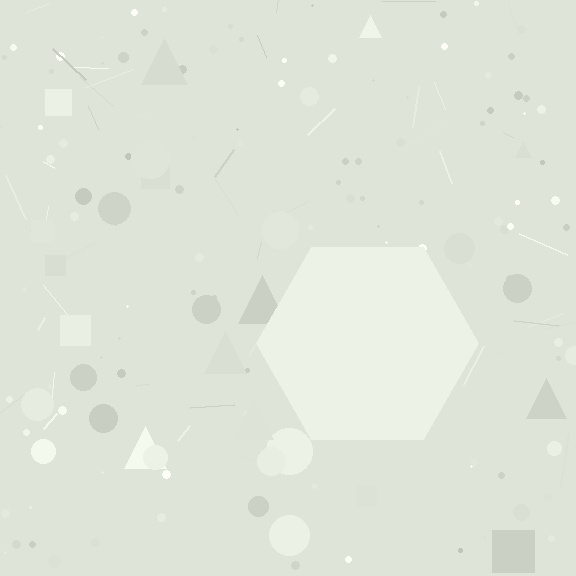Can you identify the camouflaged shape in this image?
The camouflaged shape is a hexagon.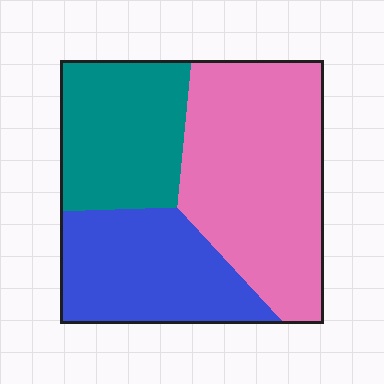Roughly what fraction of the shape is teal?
Teal takes up about one quarter (1/4) of the shape.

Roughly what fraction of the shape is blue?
Blue covers roughly 30% of the shape.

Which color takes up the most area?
Pink, at roughly 45%.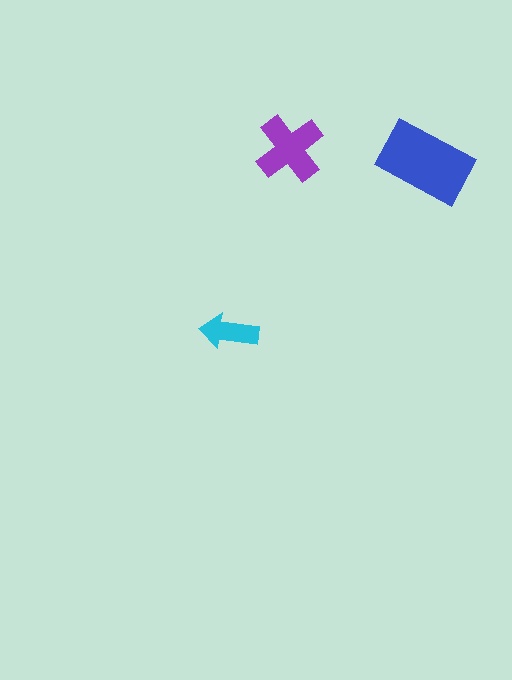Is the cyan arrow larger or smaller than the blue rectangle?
Smaller.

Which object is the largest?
The blue rectangle.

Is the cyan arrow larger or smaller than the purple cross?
Smaller.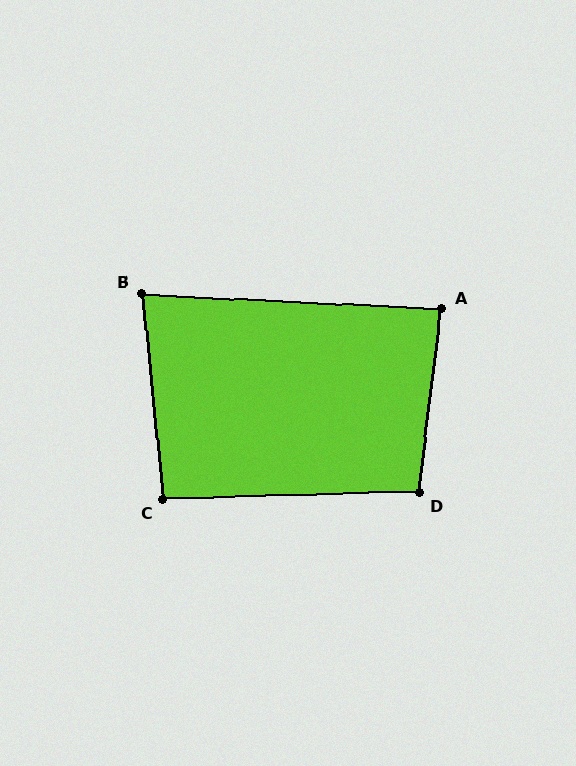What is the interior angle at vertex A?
Approximately 86 degrees (approximately right).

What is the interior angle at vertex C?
Approximately 94 degrees (approximately right).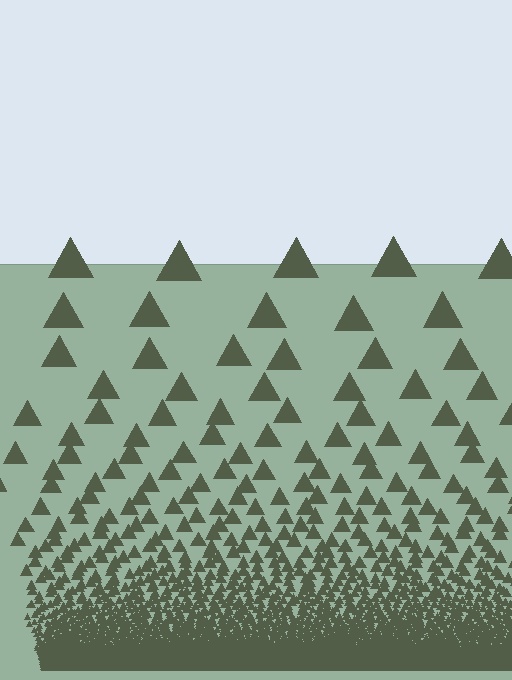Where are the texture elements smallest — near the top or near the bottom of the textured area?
Near the bottom.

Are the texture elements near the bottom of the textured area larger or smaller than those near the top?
Smaller. The gradient is inverted — elements near the bottom are smaller and denser.